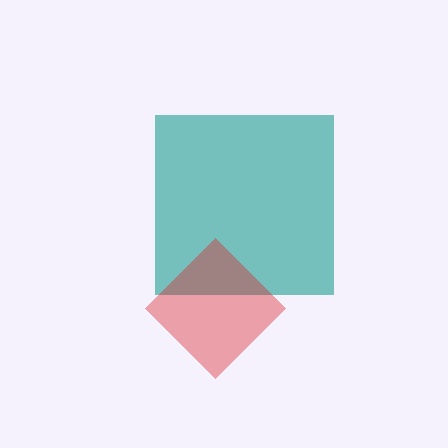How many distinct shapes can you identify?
There are 2 distinct shapes: a teal square, a red diamond.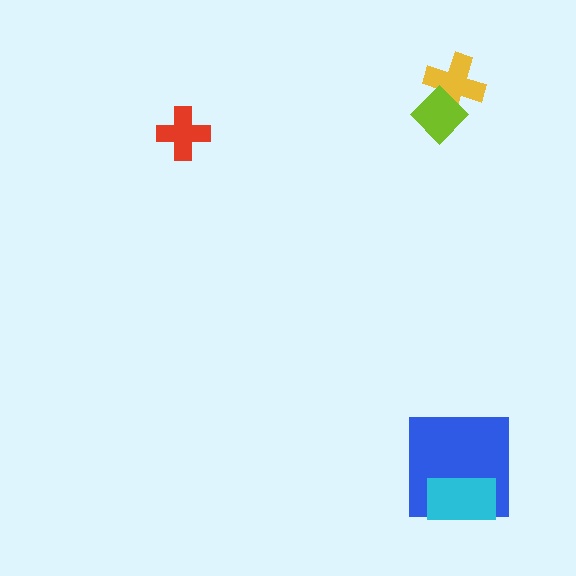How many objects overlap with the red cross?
0 objects overlap with the red cross.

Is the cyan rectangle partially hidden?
No, no other shape covers it.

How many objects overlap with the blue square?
1 object overlaps with the blue square.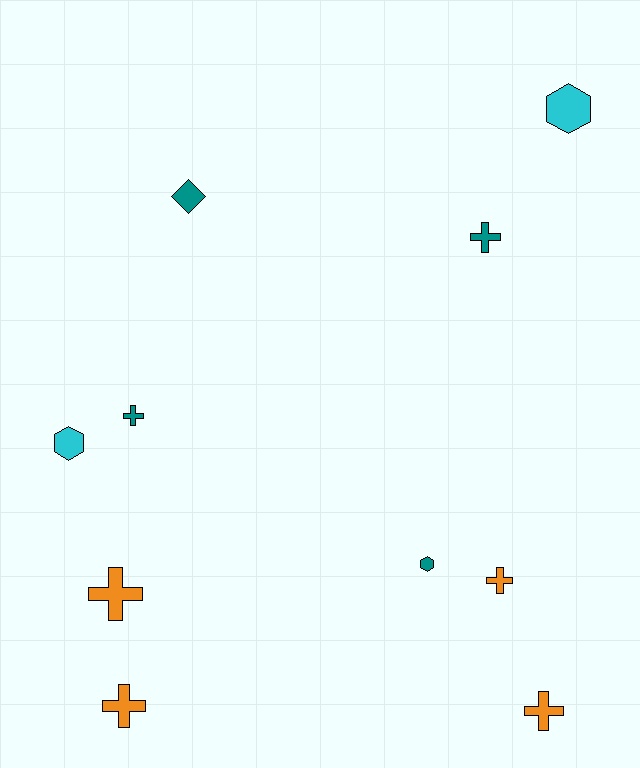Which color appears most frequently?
Teal, with 4 objects.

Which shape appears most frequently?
Cross, with 6 objects.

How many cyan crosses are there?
There are no cyan crosses.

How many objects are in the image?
There are 10 objects.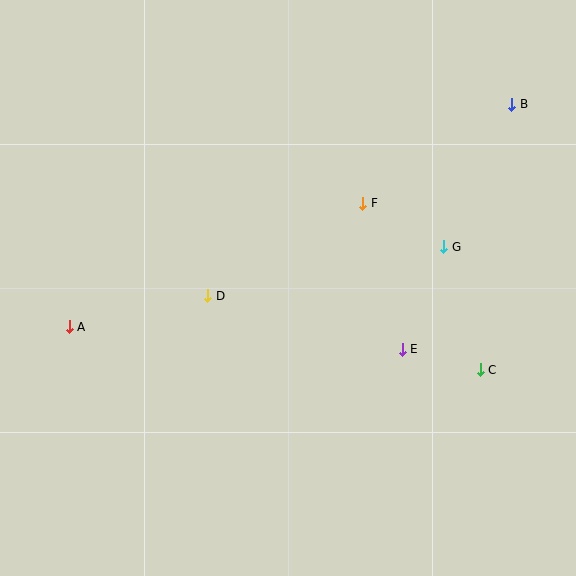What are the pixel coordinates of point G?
Point G is at (444, 247).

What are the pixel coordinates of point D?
Point D is at (208, 296).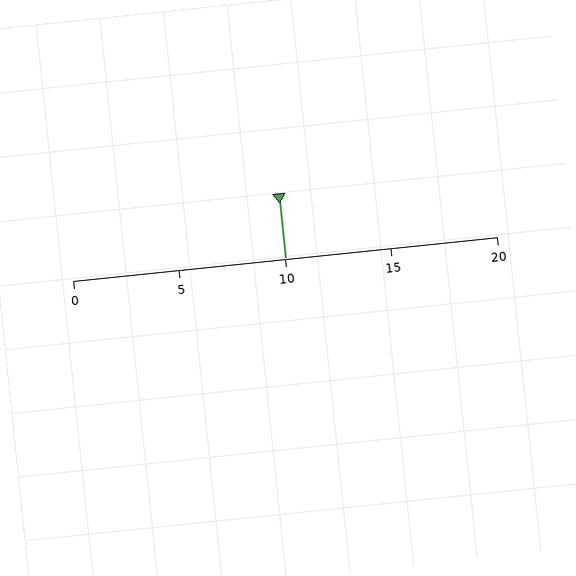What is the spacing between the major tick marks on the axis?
The major ticks are spaced 5 apart.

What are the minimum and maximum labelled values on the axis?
The axis runs from 0 to 20.